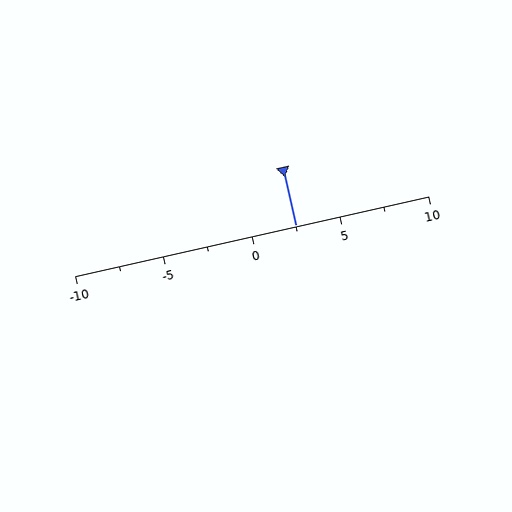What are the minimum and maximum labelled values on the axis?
The axis runs from -10 to 10.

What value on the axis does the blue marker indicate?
The marker indicates approximately 2.5.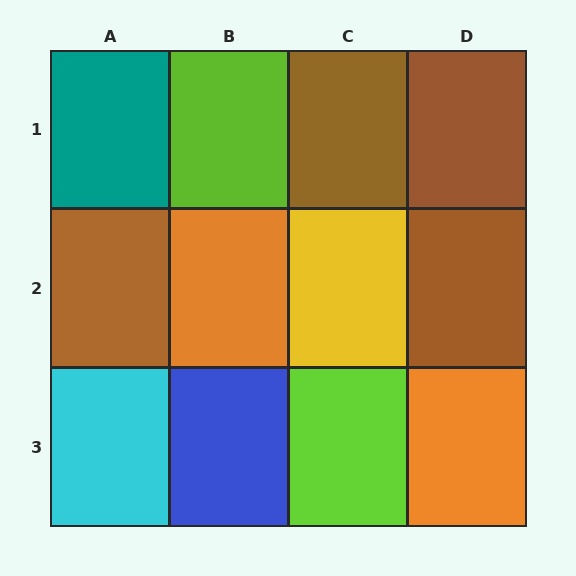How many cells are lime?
2 cells are lime.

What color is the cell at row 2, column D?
Brown.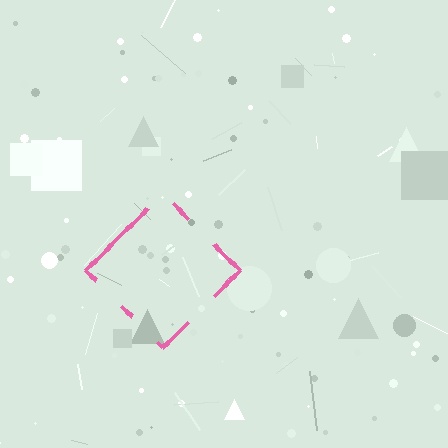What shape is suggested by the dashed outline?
The dashed outline suggests a diamond.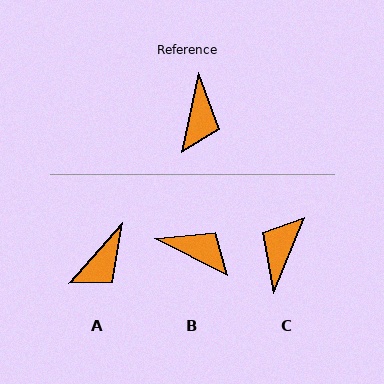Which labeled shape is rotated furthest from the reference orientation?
C, about 169 degrees away.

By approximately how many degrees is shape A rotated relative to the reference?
Approximately 30 degrees clockwise.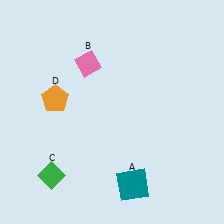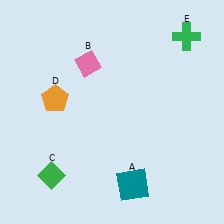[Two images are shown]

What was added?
A green cross (E) was added in Image 2.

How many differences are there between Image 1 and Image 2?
There is 1 difference between the two images.